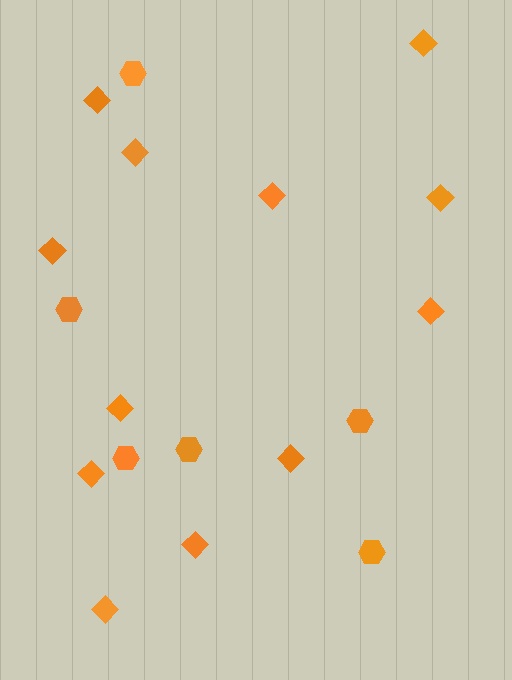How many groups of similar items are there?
There are 2 groups: one group of diamonds (12) and one group of hexagons (6).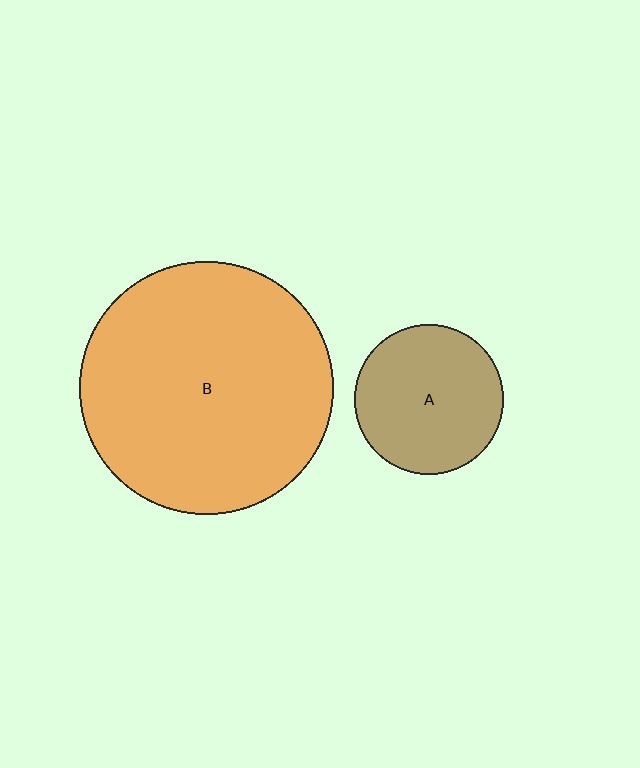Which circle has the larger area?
Circle B (orange).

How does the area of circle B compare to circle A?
Approximately 2.9 times.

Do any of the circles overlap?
No, none of the circles overlap.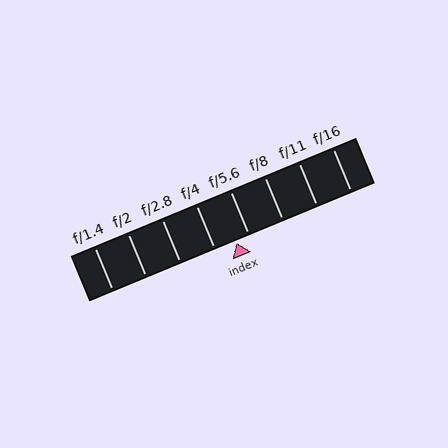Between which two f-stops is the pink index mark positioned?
The index mark is between f/4 and f/5.6.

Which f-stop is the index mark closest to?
The index mark is closest to f/5.6.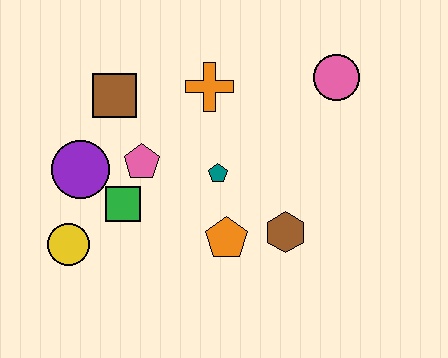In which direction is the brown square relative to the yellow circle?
The brown square is above the yellow circle.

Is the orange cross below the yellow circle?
No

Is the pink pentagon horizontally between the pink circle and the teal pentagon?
No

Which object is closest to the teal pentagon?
The orange pentagon is closest to the teal pentagon.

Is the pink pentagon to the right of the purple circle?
Yes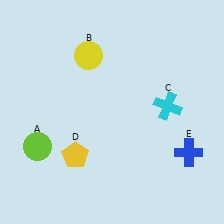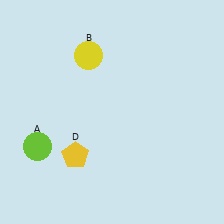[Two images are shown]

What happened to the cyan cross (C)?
The cyan cross (C) was removed in Image 2. It was in the top-right area of Image 1.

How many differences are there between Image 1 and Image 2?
There are 2 differences between the two images.